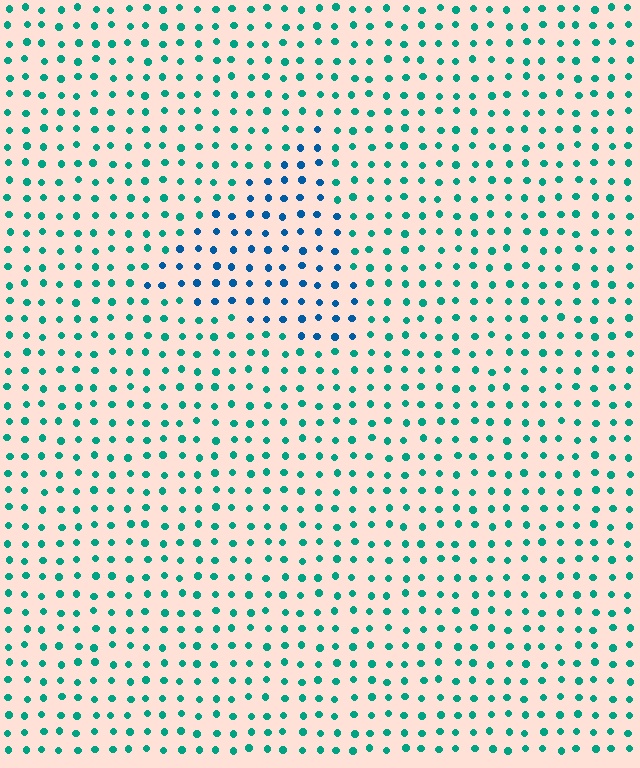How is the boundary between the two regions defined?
The boundary is defined purely by a slight shift in hue (about 38 degrees). Spacing, size, and orientation are identical on both sides.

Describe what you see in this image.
The image is filled with small teal elements in a uniform arrangement. A triangle-shaped region is visible where the elements are tinted to a slightly different hue, forming a subtle color boundary.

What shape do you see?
I see a triangle.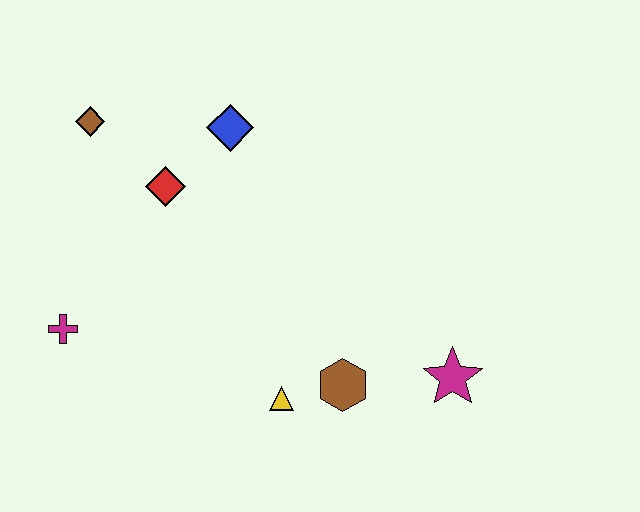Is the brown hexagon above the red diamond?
No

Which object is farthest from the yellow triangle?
The brown diamond is farthest from the yellow triangle.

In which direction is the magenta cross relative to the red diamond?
The magenta cross is below the red diamond.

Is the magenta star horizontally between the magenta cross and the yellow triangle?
No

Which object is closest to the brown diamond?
The red diamond is closest to the brown diamond.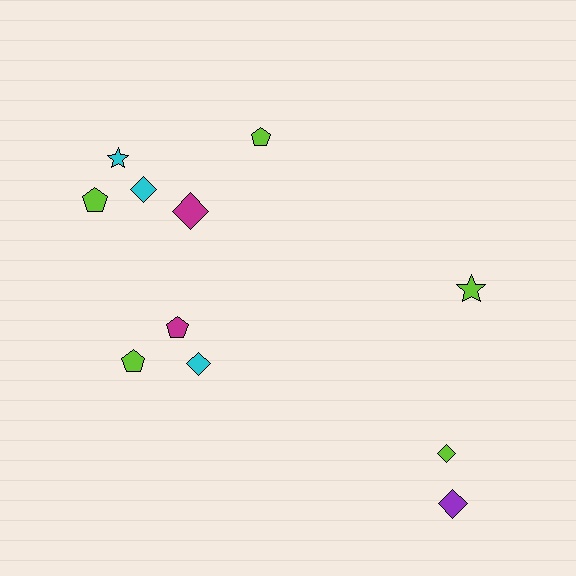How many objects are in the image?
There are 11 objects.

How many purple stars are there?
There are no purple stars.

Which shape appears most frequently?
Diamond, with 5 objects.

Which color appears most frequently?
Lime, with 5 objects.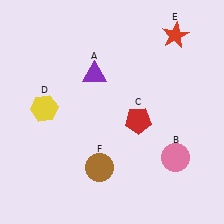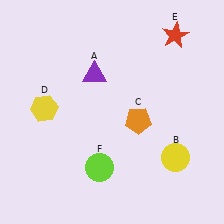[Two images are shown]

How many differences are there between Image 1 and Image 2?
There are 3 differences between the two images.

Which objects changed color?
B changed from pink to yellow. C changed from red to orange. F changed from brown to lime.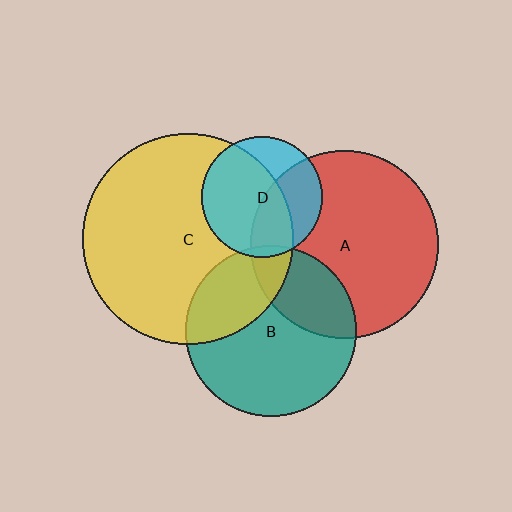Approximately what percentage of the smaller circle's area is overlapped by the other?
Approximately 15%.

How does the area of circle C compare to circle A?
Approximately 1.3 times.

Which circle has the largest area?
Circle C (yellow).